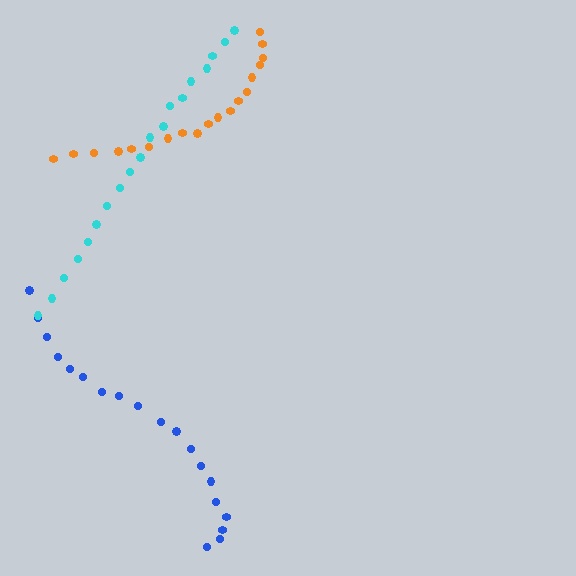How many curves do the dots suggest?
There are 3 distinct paths.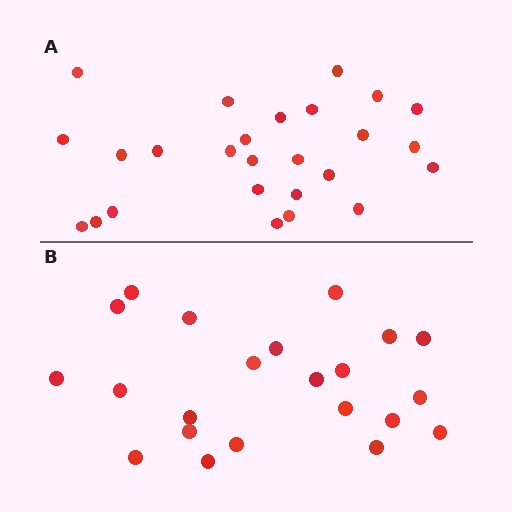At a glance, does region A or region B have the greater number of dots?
Region A (the top region) has more dots.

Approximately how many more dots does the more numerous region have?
Region A has about 4 more dots than region B.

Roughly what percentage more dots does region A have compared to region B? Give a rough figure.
About 20% more.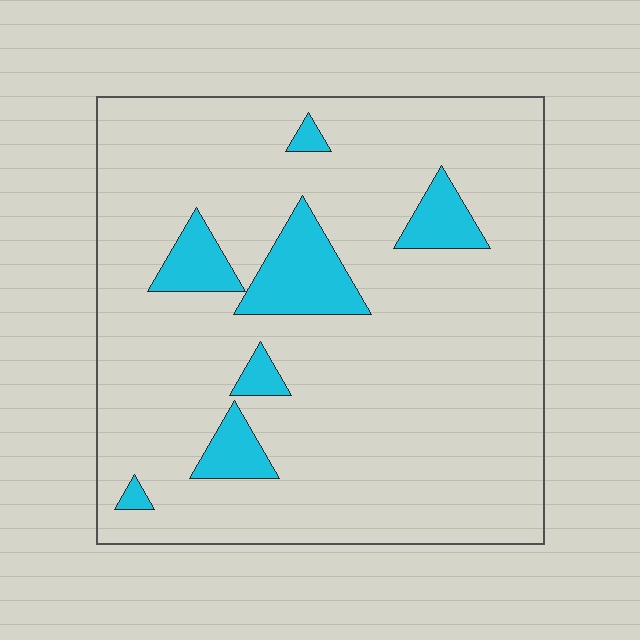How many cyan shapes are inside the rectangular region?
7.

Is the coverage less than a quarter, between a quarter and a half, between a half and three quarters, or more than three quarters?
Less than a quarter.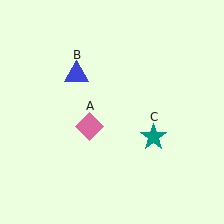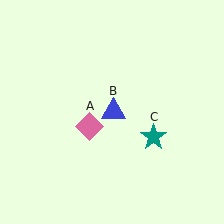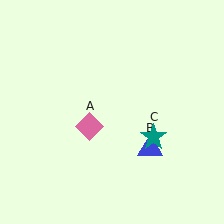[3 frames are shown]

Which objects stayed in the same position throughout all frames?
Pink diamond (object A) and teal star (object C) remained stationary.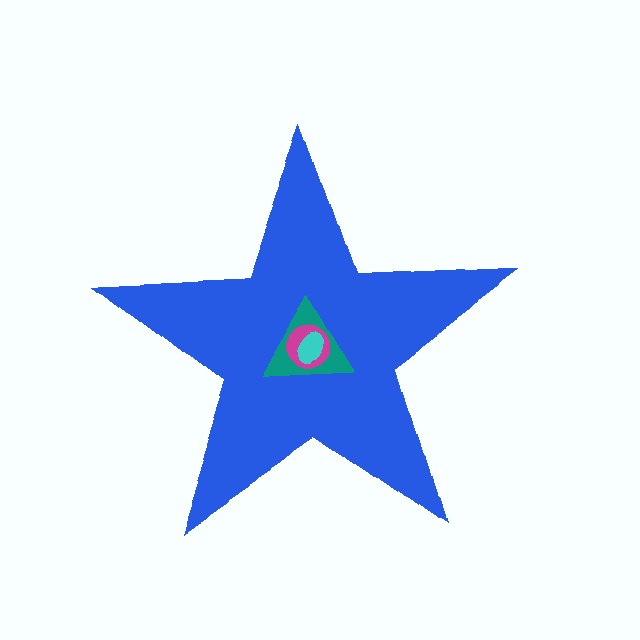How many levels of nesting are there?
4.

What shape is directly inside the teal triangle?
The magenta circle.